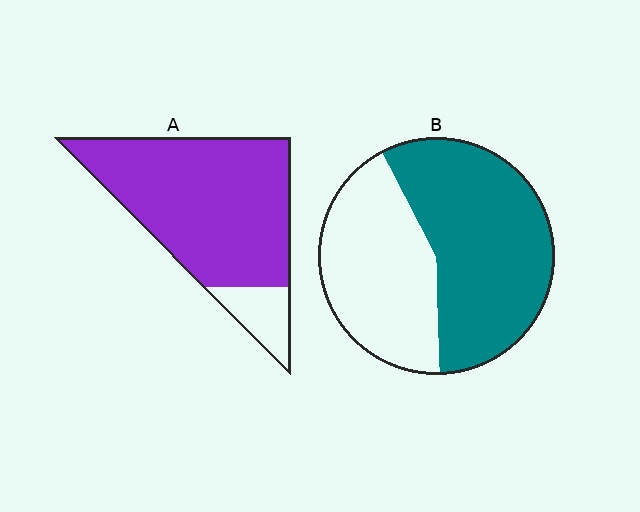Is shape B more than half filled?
Yes.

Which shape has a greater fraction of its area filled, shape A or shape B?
Shape A.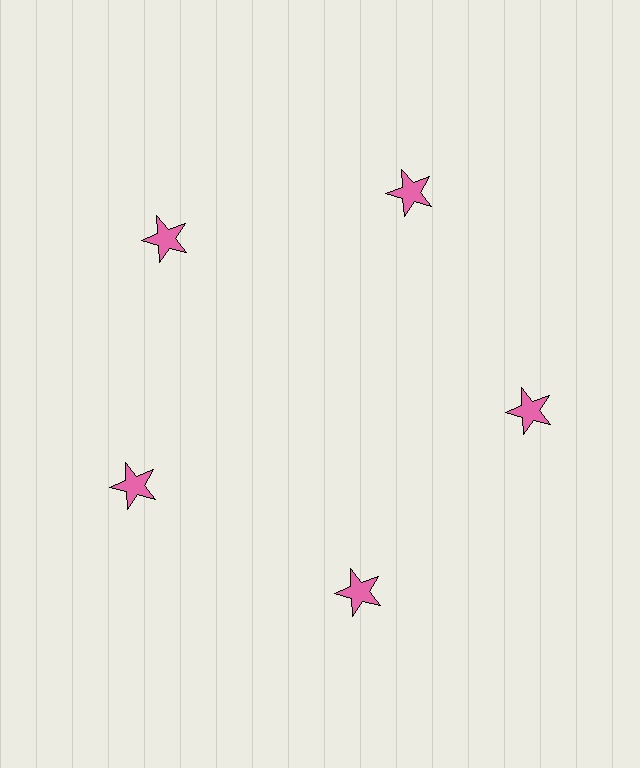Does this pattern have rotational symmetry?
Yes, this pattern has 5-fold rotational symmetry. It looks the same after rotating 72 degrees around the center.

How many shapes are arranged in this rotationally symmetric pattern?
There are 5 shapes, arranged in 5 groups of 1.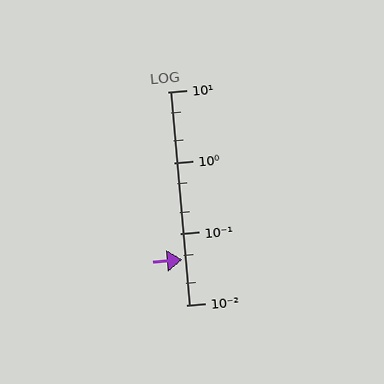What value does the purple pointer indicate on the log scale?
The pointer indicates approximately 0.043.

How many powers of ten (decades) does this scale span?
The scale spans 3 decades, from 0.01 to 10.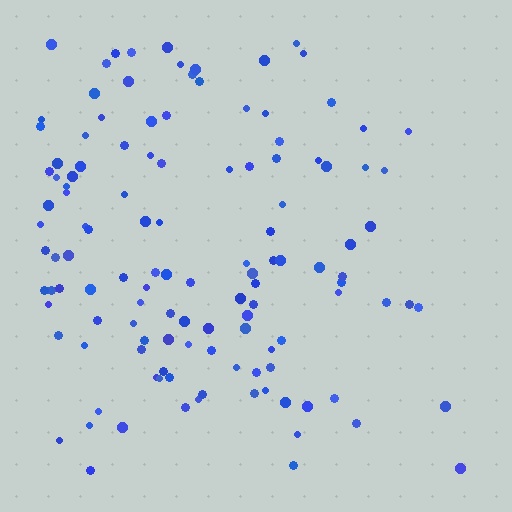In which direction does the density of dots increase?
From right to left, with the left side densest.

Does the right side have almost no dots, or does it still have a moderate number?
Still a moderate number, just noticeably fewer than the left.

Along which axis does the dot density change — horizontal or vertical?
Horizontal.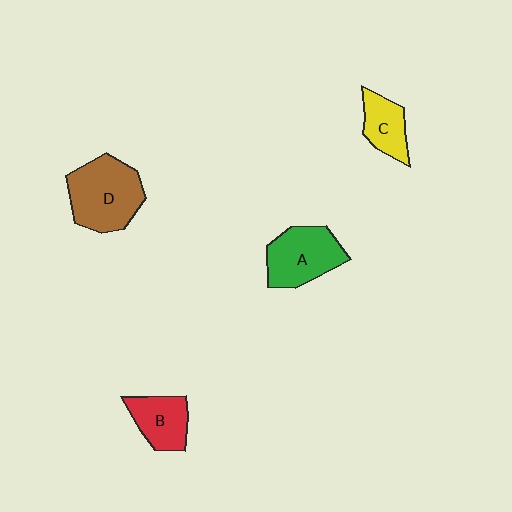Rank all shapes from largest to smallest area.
From largest to smallest: D (brown), A (green), B (red), C (yellow).